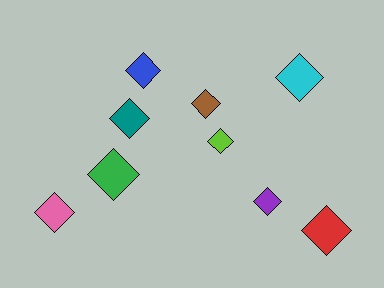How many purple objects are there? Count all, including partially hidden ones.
There is 1 purple object.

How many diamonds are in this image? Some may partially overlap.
There are 9 diamonds.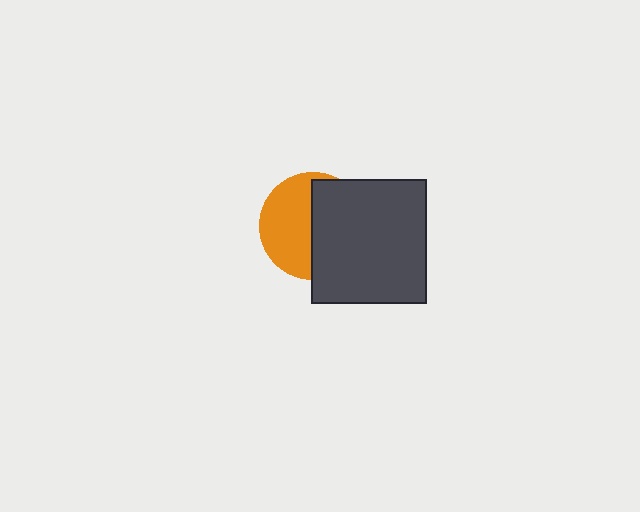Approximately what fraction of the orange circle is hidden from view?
Roughly 50% of the orange circle is hidden behind the dark gray rectangle.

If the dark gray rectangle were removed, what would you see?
You would see the complete orange circle.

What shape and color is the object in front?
The object in front is a dark gray rectangle.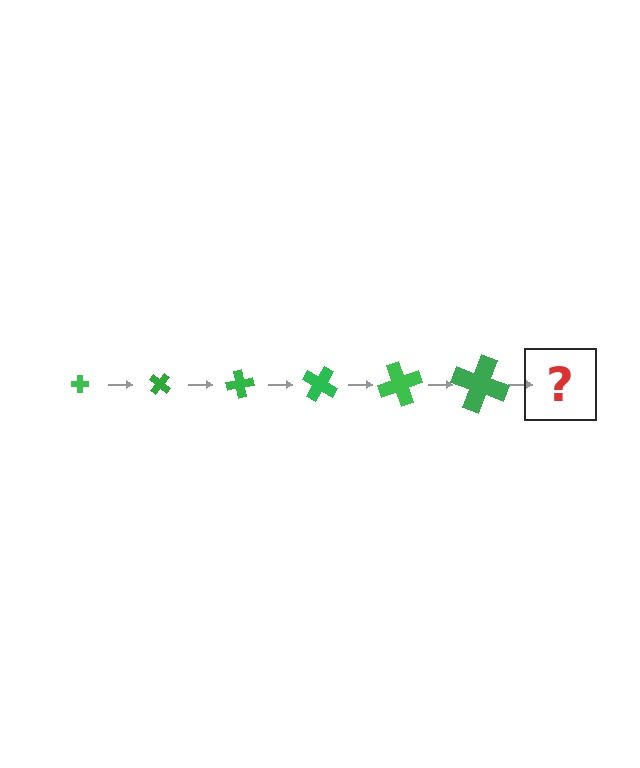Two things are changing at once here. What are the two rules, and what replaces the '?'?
The two rules are that the cross grows larger each step and it rotates 40 degrees each step. The '?' should be a cross, larger than the previous one and rotated 240 degrees from the start.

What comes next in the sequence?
The next element should be a cross, larger than the previous one and rotated 240 degrees from the start.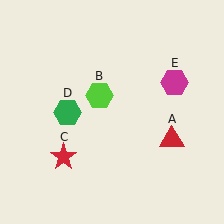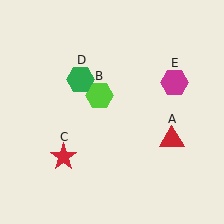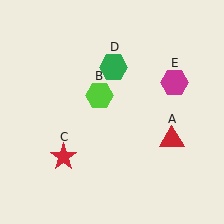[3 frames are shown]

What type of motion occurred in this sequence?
The green hexagon (object D) rotated clockwise around the center of the scene.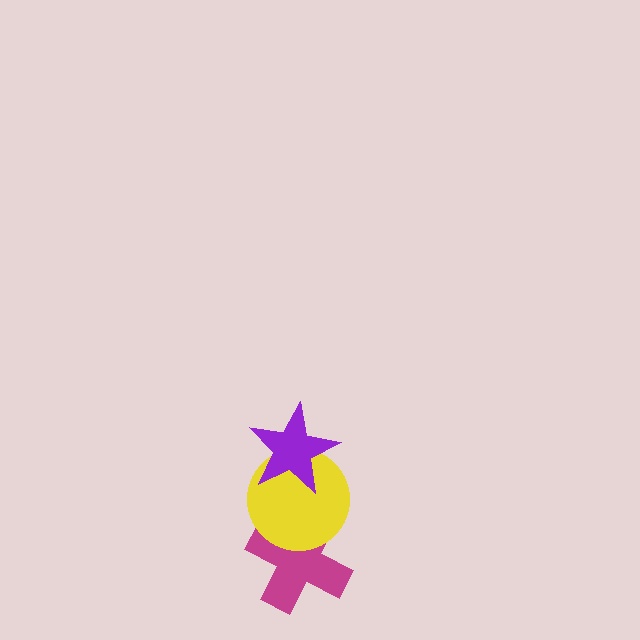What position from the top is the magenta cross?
The magenta cross is 3rd from the top.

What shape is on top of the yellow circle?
The purple star is on top of the yellow circle.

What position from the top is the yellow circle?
The yellow circle is 2nd from the top.